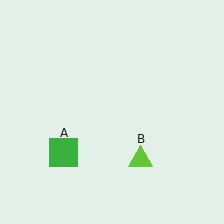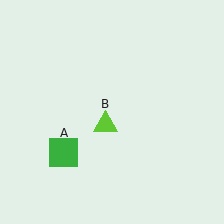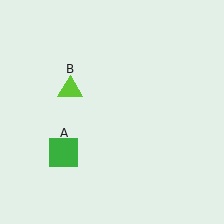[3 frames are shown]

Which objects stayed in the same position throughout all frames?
Green square (object A) remained stationary.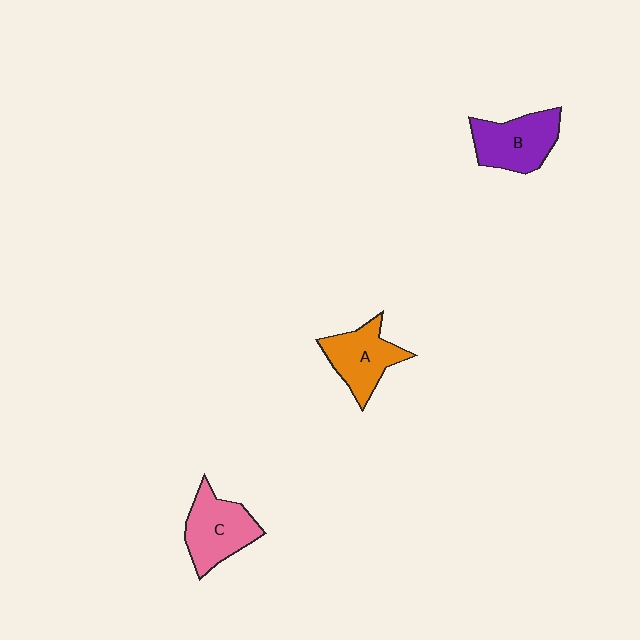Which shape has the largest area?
Shape C (pink).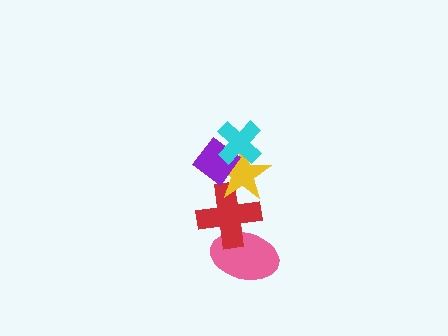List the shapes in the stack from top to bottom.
From top to bottom: the cyan cross, the purple diamond, the yellow star, the red cross, the pink ellipse.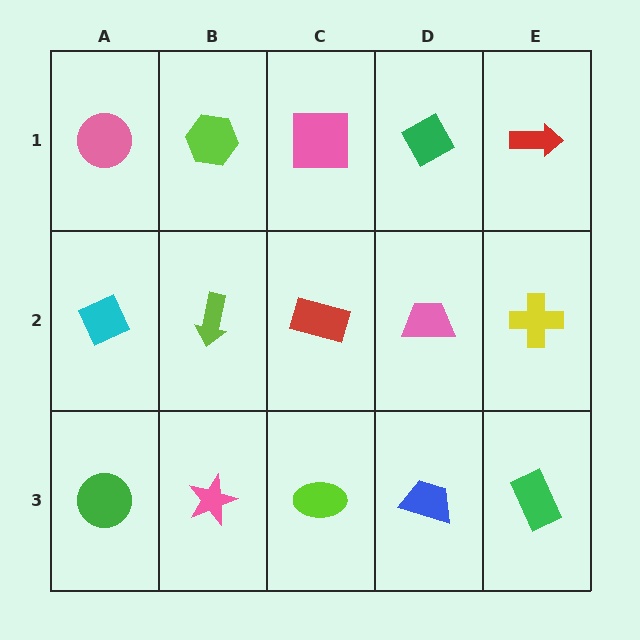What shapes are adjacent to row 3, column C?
A red rectangle (row 2, column C), a pink star (row 3, column B), a blue trapezoid (row 3, column D).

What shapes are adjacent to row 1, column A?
A cyan diamond (row 2, column A), a lime hexagon (row 1, column B).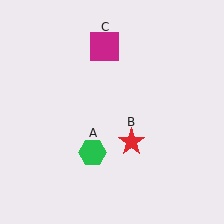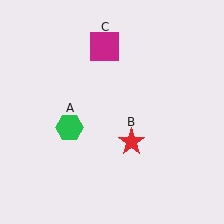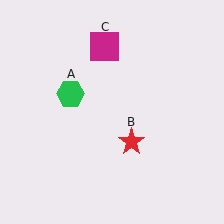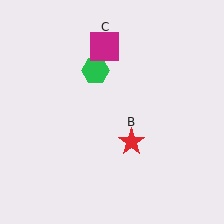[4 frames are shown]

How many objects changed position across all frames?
1 object changed position: green hexagon (object A).